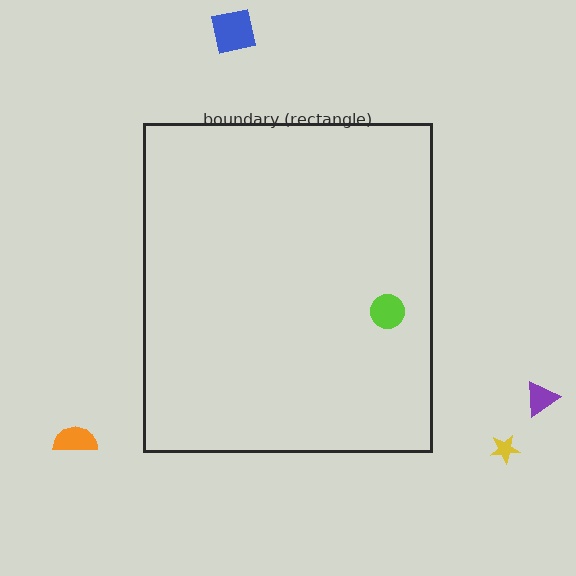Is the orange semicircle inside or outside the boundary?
Outside.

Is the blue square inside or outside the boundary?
Outside.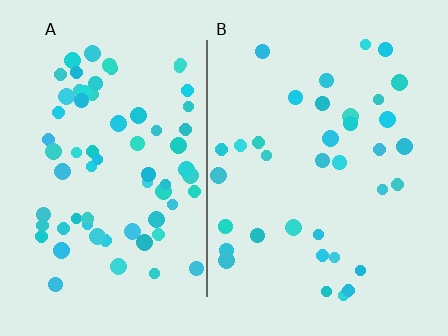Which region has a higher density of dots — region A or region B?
A (the left).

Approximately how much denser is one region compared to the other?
Approximately 2.0× — region A over region B.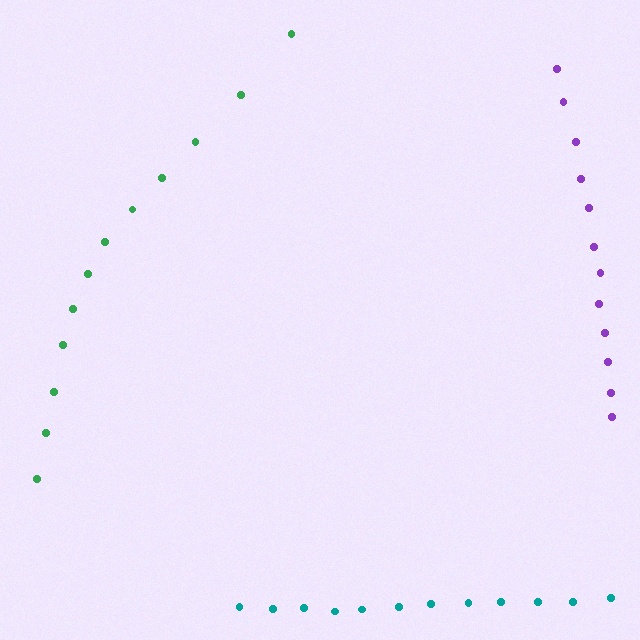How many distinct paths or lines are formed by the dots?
There are 3 distinct paths.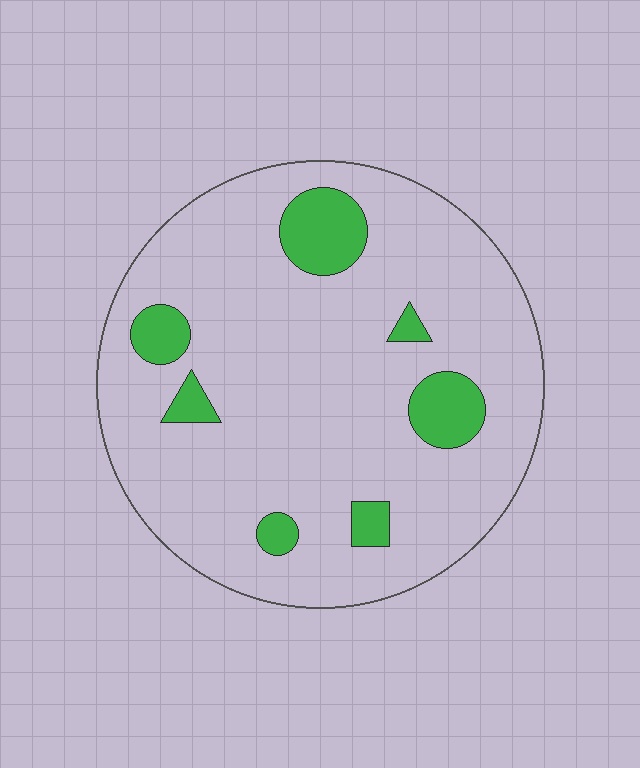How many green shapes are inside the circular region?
7.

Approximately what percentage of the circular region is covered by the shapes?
Approximately 15%.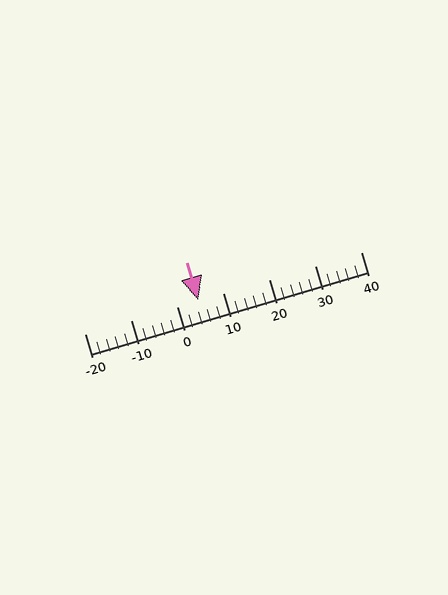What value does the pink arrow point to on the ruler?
The pink arrow points to approximately 5.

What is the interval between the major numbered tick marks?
The major tick marks are spaced 10 units apart.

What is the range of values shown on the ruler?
The ruler shows values from -20 to 40.